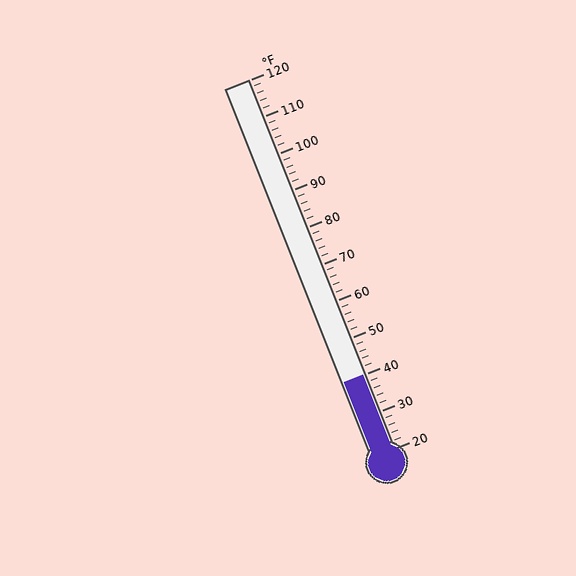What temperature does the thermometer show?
The thermometer shows approximately 40°F.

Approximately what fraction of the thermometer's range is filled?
The thermometer is filled to approximately 20% of its range.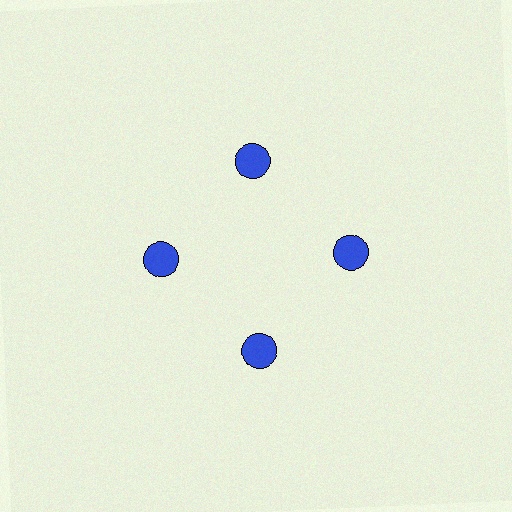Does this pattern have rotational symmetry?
Yes, this pattern has 4-fold rotational symmetry. It looks the same after rotating 90 degrees around the center.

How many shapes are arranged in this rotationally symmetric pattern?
There are 4 shapes, arranged in 4 groups of 1.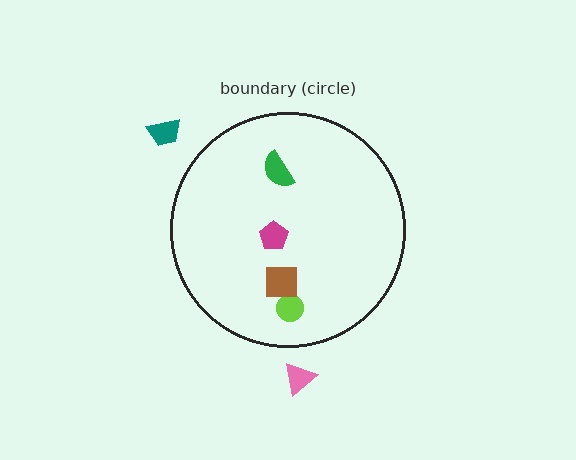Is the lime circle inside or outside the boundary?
Inside.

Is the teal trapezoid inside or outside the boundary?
Outside.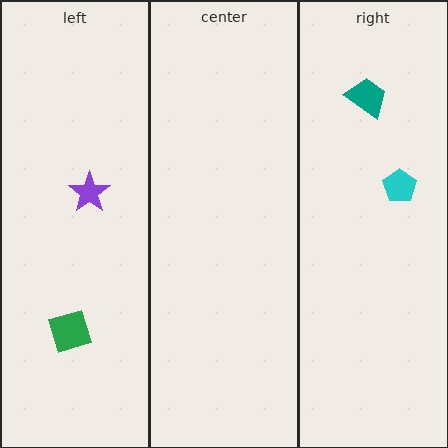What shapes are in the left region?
The purple star, the green diamond.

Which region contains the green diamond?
The left region.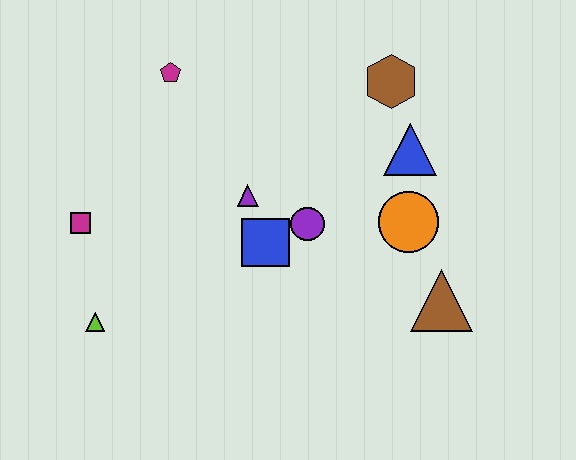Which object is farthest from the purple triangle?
The brown triangle is farthest from the purple triangle.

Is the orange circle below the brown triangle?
No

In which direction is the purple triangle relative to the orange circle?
The purple triangle is to the left of the orange circle.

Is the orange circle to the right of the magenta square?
Yes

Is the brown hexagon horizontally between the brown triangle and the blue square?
Yes